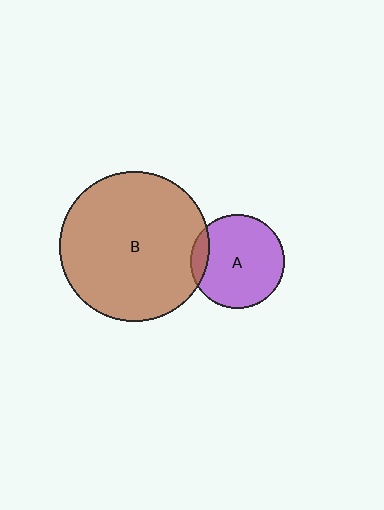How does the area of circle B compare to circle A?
Approximately 2.6 times.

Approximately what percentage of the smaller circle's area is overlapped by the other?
Approximately 10%.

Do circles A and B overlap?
Yes.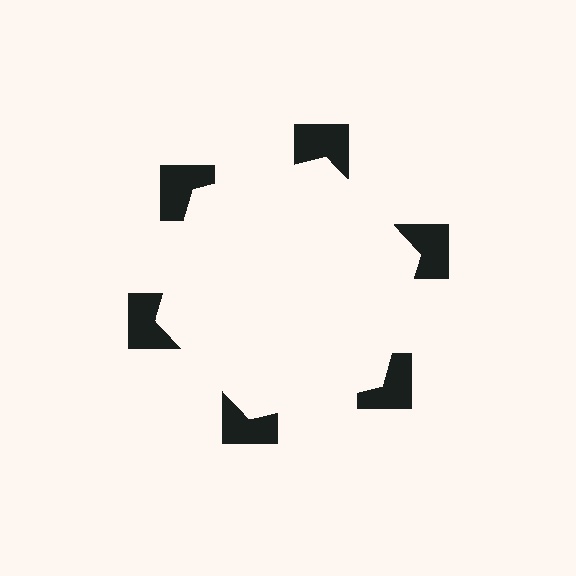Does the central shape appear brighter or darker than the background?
It typically appears slightly brighter than the background, even though no actual brightness change is drawn.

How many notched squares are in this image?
There are 6 — one at each vertex of the illusory hexagon.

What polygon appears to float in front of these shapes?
An illusory hexagon — its edges are inferred from the aligned wedge cuts in the notched squares, not physically drawn.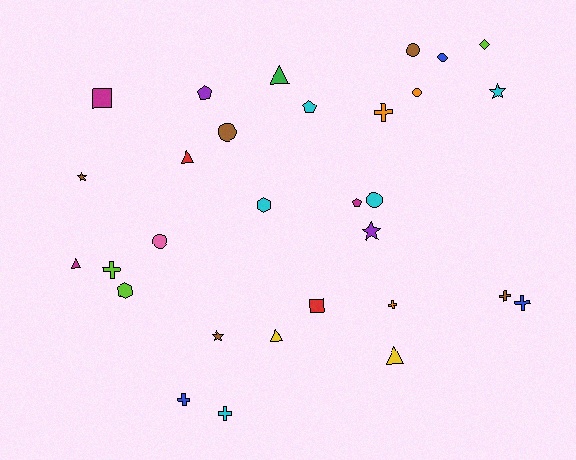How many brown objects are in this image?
There are 5 brown objects.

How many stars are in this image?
There are 4 stars.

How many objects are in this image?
There are 30 objects.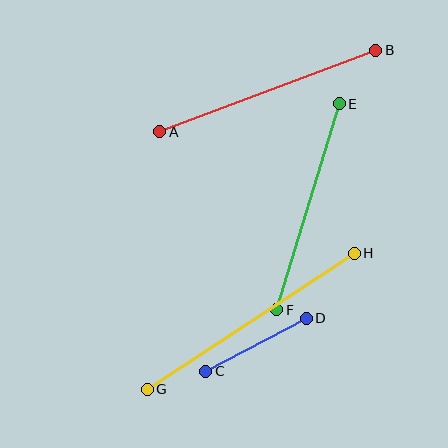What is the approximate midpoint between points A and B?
The midpoint is at approximately (268, 91) pixels.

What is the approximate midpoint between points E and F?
The midpoint is at approximately (308, 207) pixels.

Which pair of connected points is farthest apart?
Points G and H are farthest apart.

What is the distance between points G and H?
The distance is approximately 248 pixels.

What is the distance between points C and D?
The distance is approximately 113 pixels.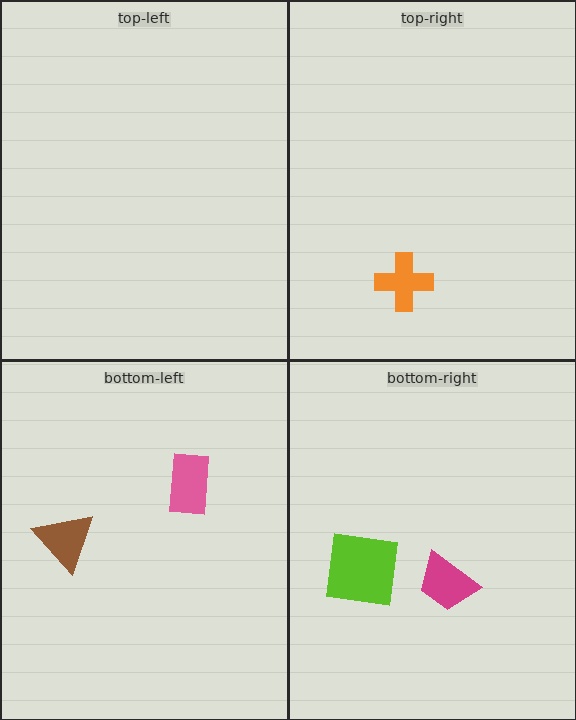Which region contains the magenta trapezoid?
The bottom-right region.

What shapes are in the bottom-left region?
The brown triangle, the pink rectangle.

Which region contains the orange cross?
The top-right region.